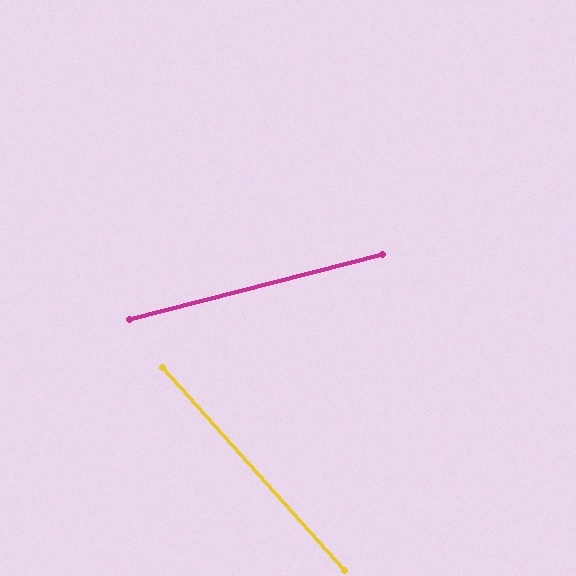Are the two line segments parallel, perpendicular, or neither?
Neither parallel nor perpendicular — they differ by about 62°.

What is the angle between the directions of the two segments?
Approximately 62 degrees.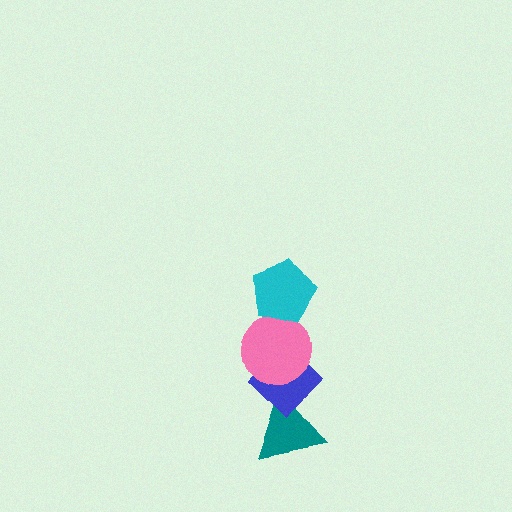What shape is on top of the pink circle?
The cyan pentagon is on top of the pink circle.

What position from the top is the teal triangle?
The teal triangle is 4th from the top.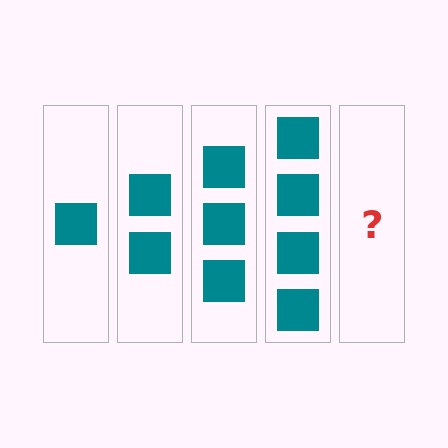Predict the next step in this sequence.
The next step is 5 squares.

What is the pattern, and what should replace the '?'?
The pattern is that each step adds one more square. The '?' should be 5 squares.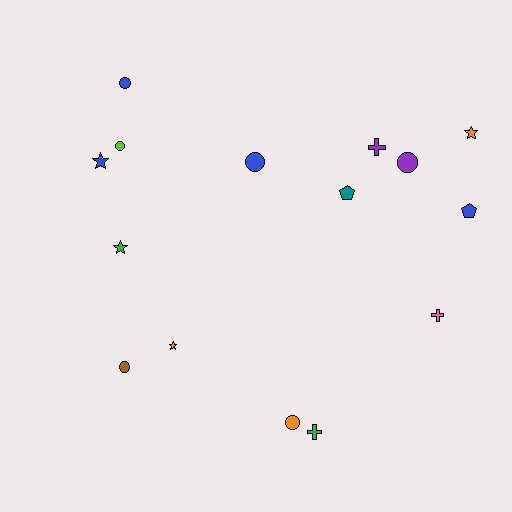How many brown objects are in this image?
There is 1 brown object.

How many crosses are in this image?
There are 3 crosses.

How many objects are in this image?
There are 15 objects.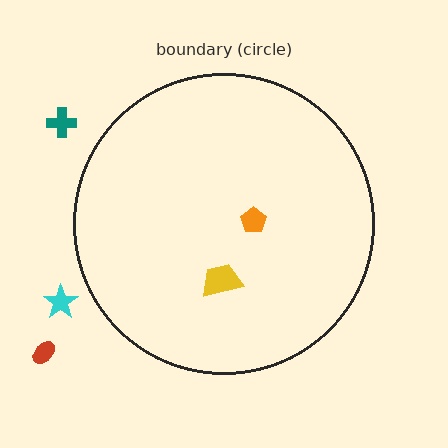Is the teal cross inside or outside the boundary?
Outside.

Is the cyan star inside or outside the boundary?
Outside.